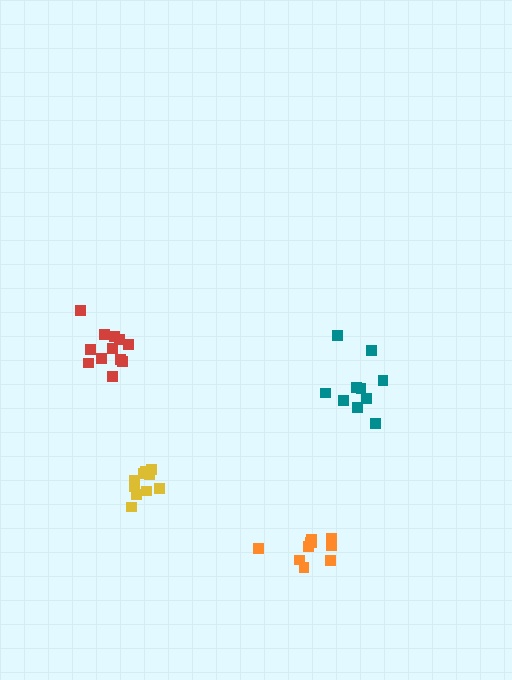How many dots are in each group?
Group 1: 12 dots, Group 2: 10 dots, Group 3: 10 dots, Group 4: 10 dots (42 total).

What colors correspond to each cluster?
The clusters are colored: red, teal, yellow, orange.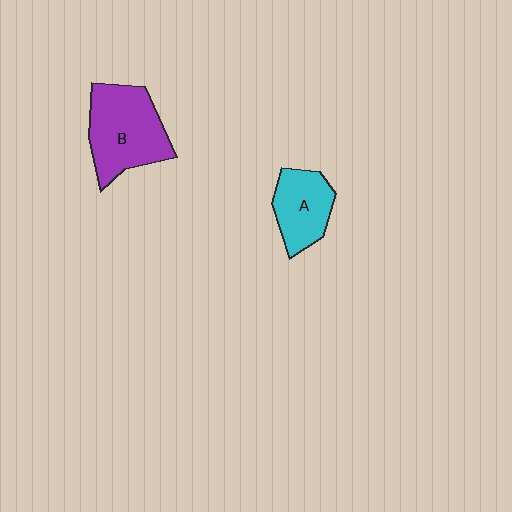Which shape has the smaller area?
Shape A (cyan).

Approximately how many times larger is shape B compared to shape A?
Approximately 1.5 times.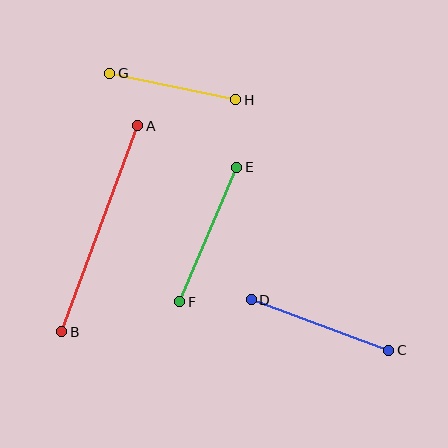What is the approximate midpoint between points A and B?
The midpoint is at approximately (100, 229) pixels.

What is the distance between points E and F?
The distance is approximately 146 pixels.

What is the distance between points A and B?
The distance is approximately 220 pixels.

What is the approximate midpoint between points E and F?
The midpoint is at approximately (208, 235) pixels.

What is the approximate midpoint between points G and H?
The midpoint is at approximately (173, 87) pixels.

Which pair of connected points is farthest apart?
Points A and B are farthest apart.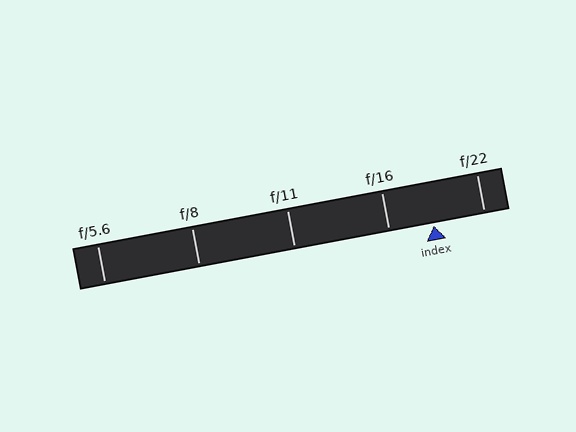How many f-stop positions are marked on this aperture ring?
There are 5 f-stop positions marked.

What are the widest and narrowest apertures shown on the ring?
The widest aperture shown is f/5.6 and the narrowest is f/22.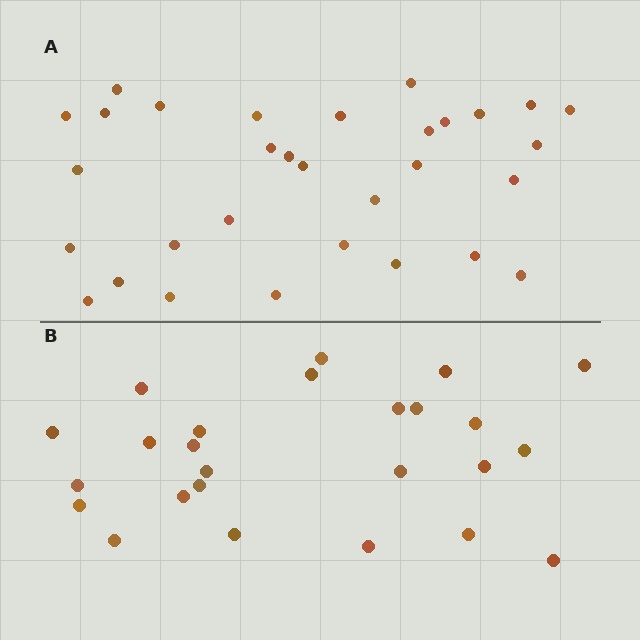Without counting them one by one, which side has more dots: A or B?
Region A (the top region) has more dots.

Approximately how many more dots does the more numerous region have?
Region A has about 6 more dots than region B.